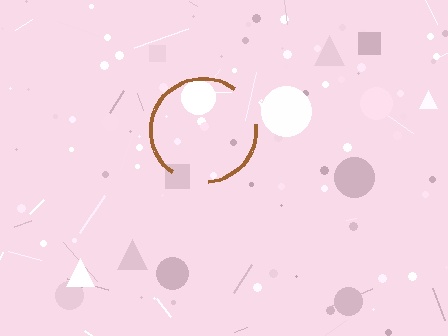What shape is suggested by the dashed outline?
The dashed outline suggests a circle.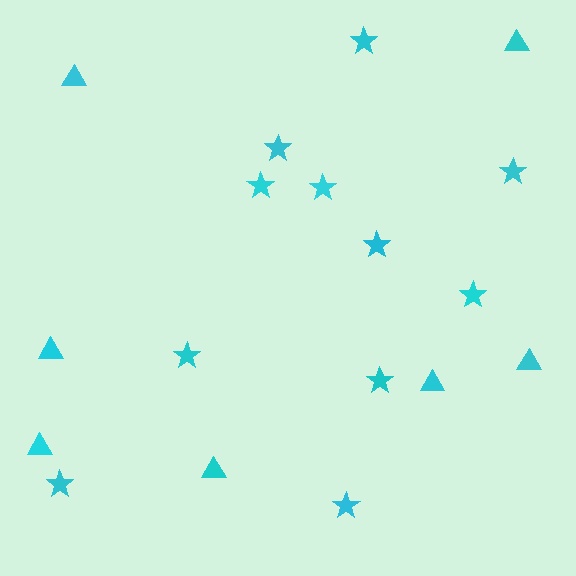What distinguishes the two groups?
There are 2 groups: one group of stars (11) and one group of triangles (7).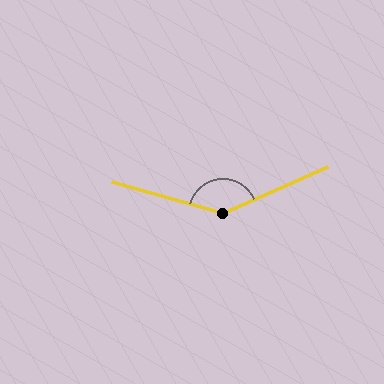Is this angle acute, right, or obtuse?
It is obtuse.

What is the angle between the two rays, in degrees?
Approximately 141 degrees.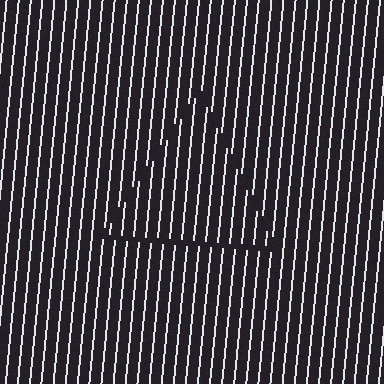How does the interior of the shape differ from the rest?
The interior of the shape contains the same grating, shifted by half a period — the contour is defined by the phase discontinuity where line-ends from the inner and outer gratings abut.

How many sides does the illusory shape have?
3 sides — the line-ends trace a triangle.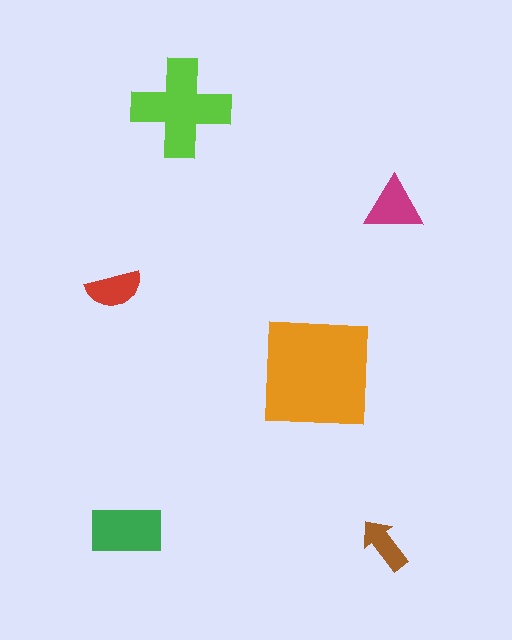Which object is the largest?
The orange square.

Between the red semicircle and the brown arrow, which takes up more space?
The red semicircle.